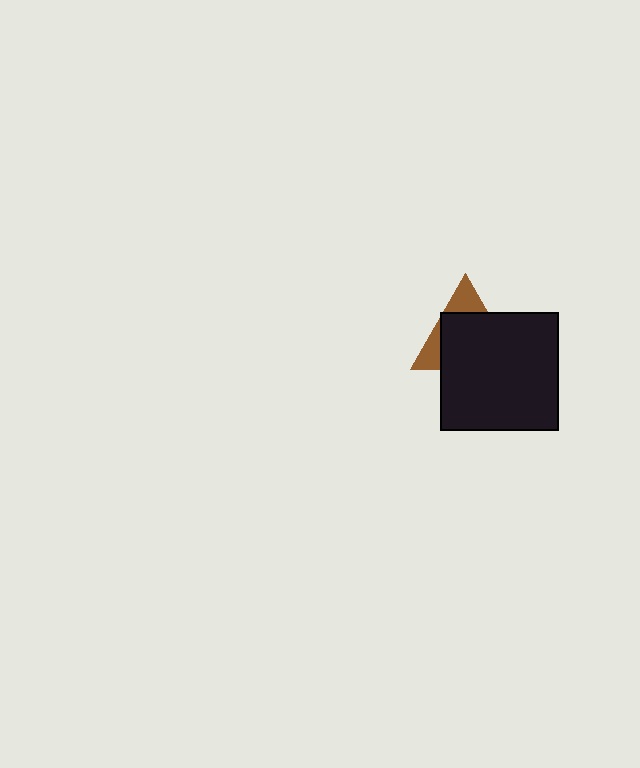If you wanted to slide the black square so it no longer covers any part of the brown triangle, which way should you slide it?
Slide it down — that is the most direct way to separate the two shapes.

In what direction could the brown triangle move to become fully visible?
The brown triangle could move up. That would shift it out from behind the black square entirely.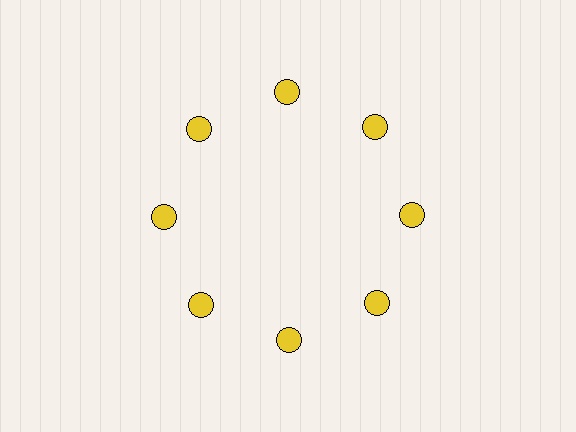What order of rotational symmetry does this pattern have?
This pattern has 8-fold rotational symmetry.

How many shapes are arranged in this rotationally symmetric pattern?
There are 8 shapes, arranged in 8 groups of 1.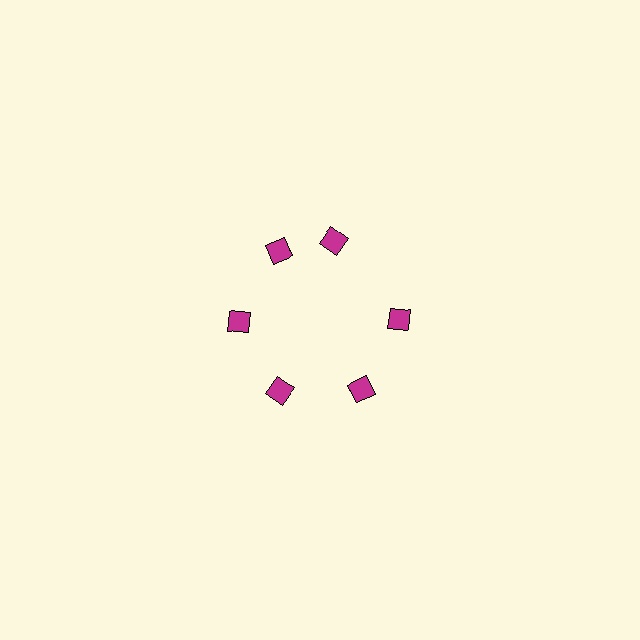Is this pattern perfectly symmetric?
No. The 6 magenta diamonds are arranged in a ring, but one element near the 1 o'clock position is rotated out of alignment along the ring, breaking the 6-fold rotational symmetry.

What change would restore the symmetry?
The symmetry would be restored by rotating it back into even spacing with its neighbors so that all 6 diamonds sit at equal angles and equal distance from the center.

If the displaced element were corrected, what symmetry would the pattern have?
It would have 6-fold rotational symmetry — the pattern would map onto itself every 60 degrees.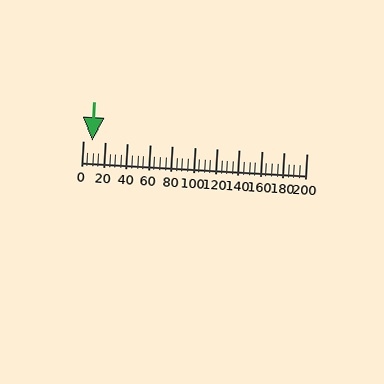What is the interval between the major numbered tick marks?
The major tick marks are spaced 20 units apart.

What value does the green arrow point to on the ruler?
The green arrow points to approximately 9.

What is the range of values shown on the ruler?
The ruler shows values from 0 to 200.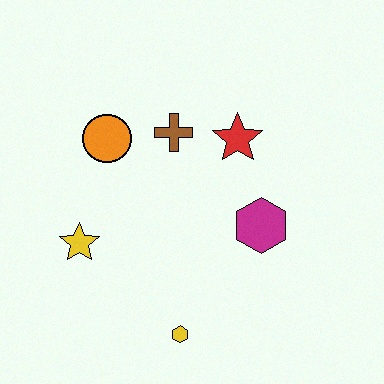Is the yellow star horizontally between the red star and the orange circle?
No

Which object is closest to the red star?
The brown cross is closest to the red star.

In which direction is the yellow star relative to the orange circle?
The yellow star is below the orange circle.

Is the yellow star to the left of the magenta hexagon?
Yes